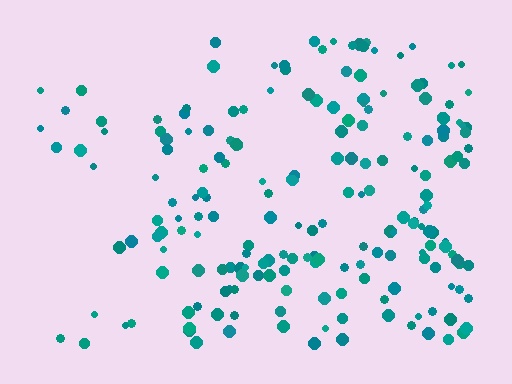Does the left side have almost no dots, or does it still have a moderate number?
Still a moderate number, just noticeably fewer than the right.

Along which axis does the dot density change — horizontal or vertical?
Horizontal.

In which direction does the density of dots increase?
From left to right, with the right side densest.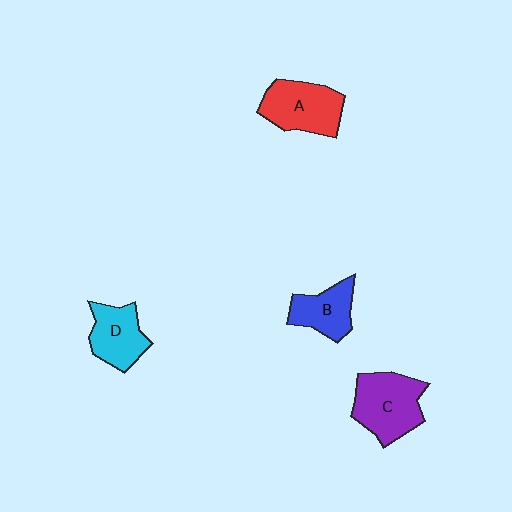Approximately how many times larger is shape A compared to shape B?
Approximately 1.4 times.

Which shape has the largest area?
Shape C (purple).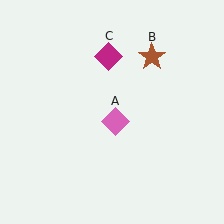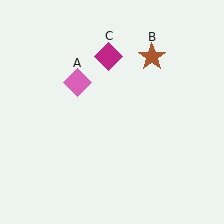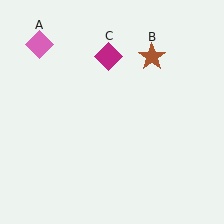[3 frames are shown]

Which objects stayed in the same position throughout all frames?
Brown star (object B) and magenta diamond (object C) remained stationary.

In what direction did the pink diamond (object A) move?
The pink diamond (object A) moved up and to the left.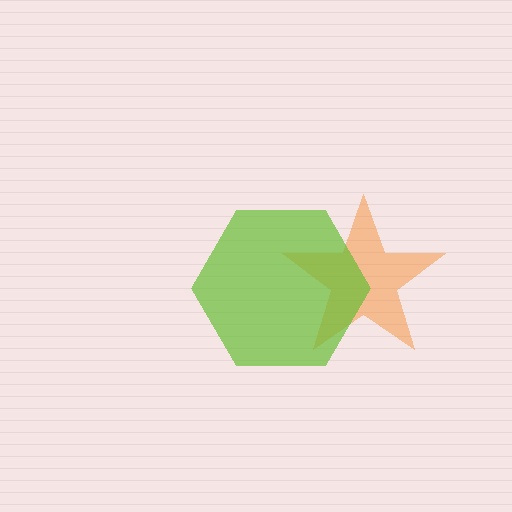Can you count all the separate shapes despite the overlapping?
Yes, there are 2 separate shapes.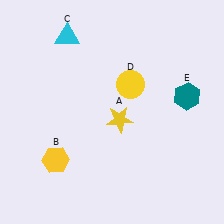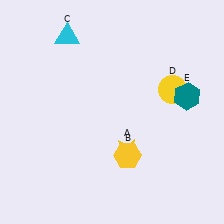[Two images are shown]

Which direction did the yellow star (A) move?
The yellow star (A) moved down.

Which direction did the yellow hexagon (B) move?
The yellow hexagon (B) moved right.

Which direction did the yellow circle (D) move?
The yellow circle (D) moved right.